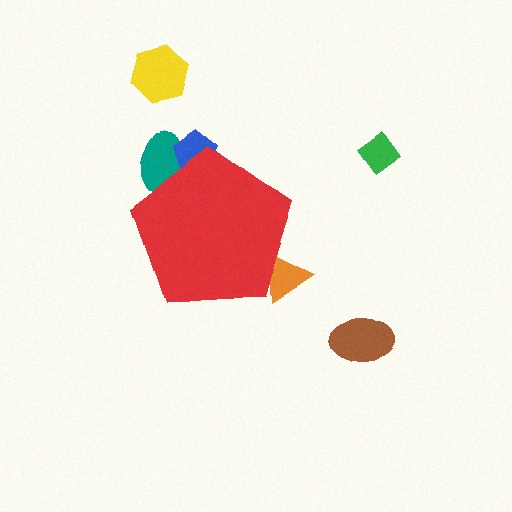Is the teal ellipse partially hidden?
Yes, the teal ellipse is partially hidden behind the red pentagon.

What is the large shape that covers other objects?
A red pentagon.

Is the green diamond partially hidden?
No, the green diamond is fully visible.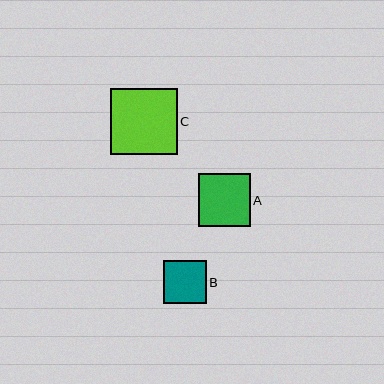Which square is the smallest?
Square B is the smallest with a size of approximately 43 pixels.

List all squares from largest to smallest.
From largest to smallest: C, A, B.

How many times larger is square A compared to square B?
Square A is approximately 1.2 times the size of square B.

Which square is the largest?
Square C is the largest with a size of approximately 67 pixels.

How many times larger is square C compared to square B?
Square C is approximately 1.6 times the size of square B.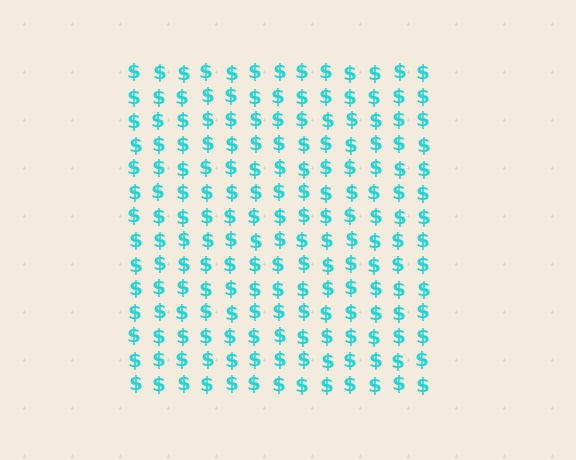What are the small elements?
The small elements are dollar signs.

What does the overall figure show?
The overall figure shows a square.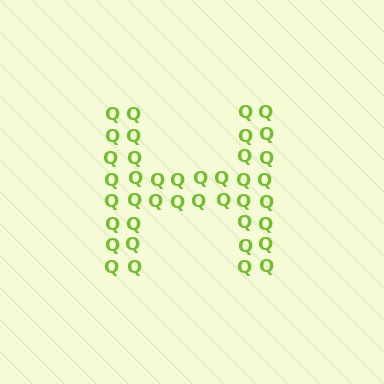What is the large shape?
The large shape is the letter H.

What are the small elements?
The small elements are letter Q's.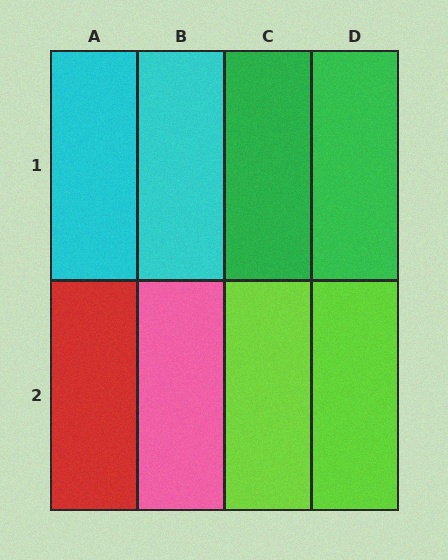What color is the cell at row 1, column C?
Green.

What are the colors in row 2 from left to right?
Red, pink, lime, lime.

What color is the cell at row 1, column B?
Cyan.